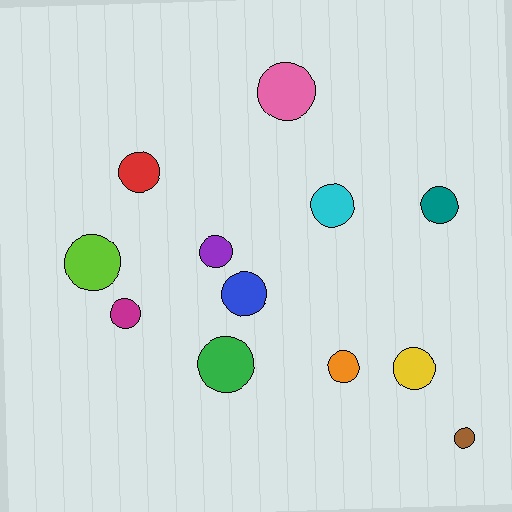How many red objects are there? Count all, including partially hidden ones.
There is 1 red object.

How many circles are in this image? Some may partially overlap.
There are 12 circles.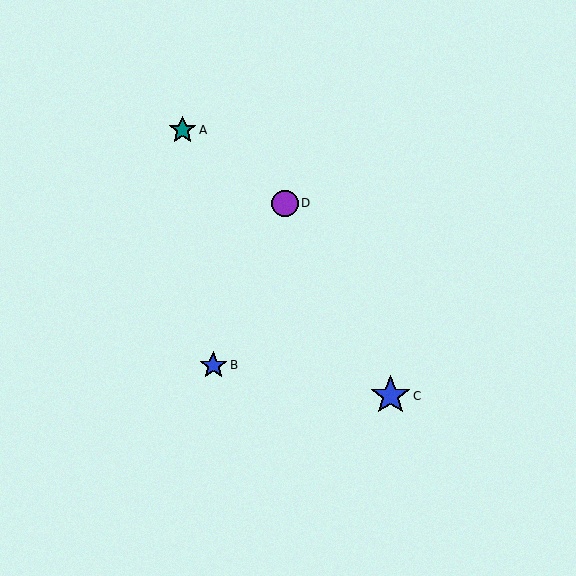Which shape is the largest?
The blue star (labeled C) is the largest.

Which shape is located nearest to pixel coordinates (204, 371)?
The blue star (labeled B) at (213, 365) is nearest to that location.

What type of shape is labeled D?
Shape D is a purple circle.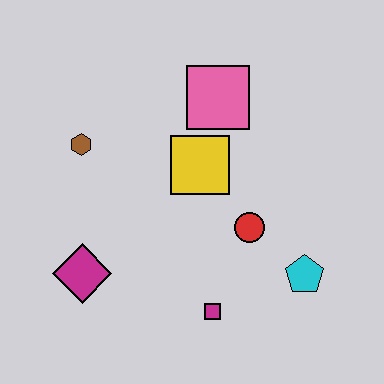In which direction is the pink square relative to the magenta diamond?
The pink square is above the magenta diamond.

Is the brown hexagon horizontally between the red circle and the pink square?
No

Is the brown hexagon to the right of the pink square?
No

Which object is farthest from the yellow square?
The magenta diamond is farthest from the yellow square.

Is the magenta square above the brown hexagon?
No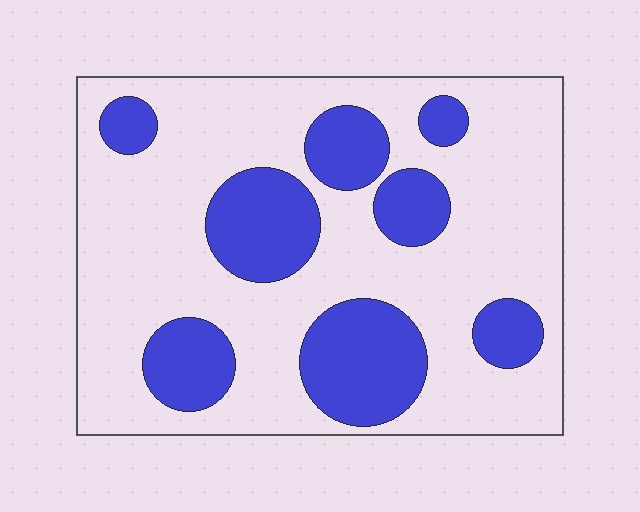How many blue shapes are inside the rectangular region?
8.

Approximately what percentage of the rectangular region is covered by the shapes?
Approximately 30%.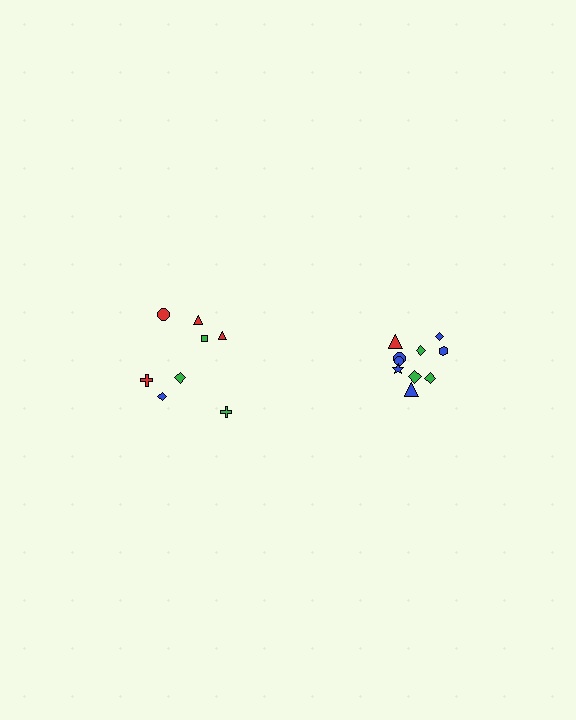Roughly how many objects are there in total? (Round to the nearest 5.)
Roughly 20 objects in total.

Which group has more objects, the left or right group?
The right group.